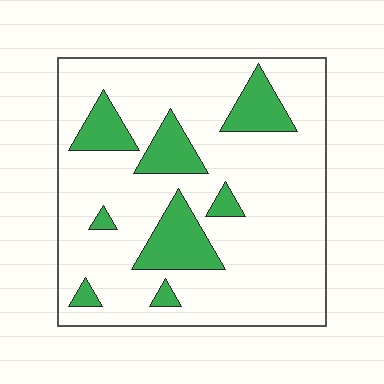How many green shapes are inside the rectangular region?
8.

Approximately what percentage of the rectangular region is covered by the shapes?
Approximately 20%.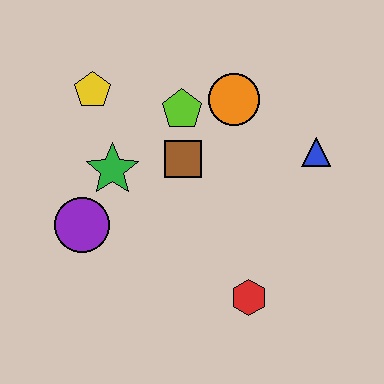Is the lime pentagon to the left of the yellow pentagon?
No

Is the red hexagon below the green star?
Yes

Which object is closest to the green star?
The purple circle is closest to the green star.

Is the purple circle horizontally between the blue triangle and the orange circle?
No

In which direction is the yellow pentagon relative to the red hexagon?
The yellow pentagon is above the red hexagon.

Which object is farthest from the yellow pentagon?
The red hexagon is farthest from the yellow pentagon.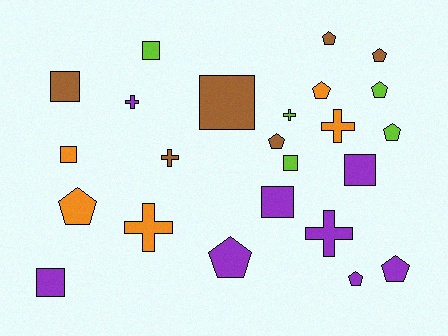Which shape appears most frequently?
Pentagon, with 10 objects.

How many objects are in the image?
There are 24 objects.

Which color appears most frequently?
Purple, with 8 objects.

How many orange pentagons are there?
There are 2 orange pentagons.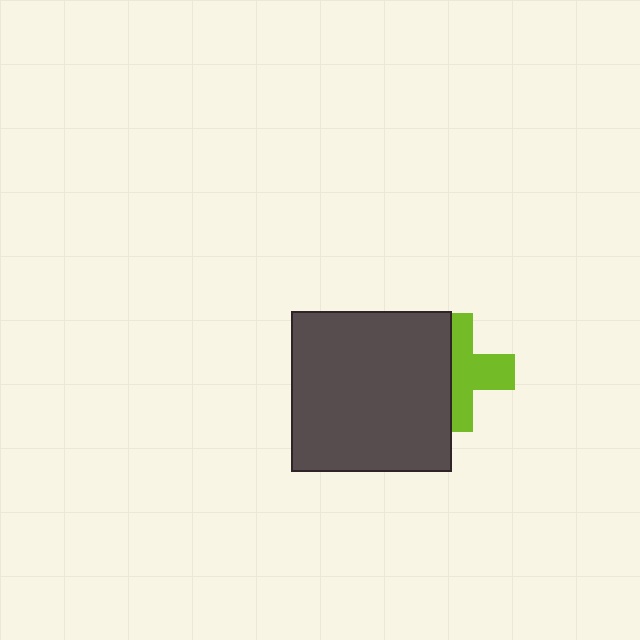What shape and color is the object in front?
The object in front is a dark gray square.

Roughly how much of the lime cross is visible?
About half of it is visible (roughly 56%).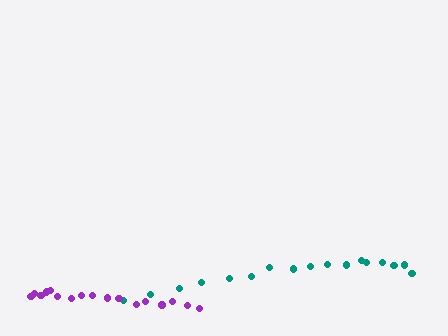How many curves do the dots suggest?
There are 2 distinct paths.